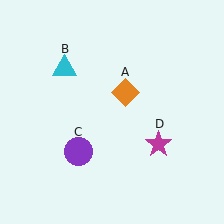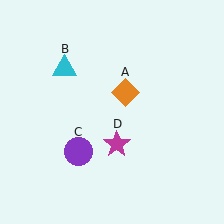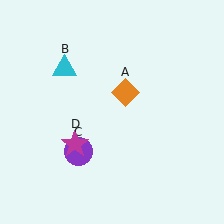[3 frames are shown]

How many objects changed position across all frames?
1 object changed position: magenta star (object D).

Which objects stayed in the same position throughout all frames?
Orange diamond (object A) and cyan triangle (object B) and purple circle (object C) remained stationary.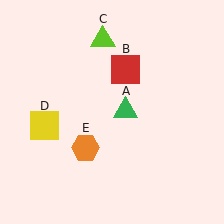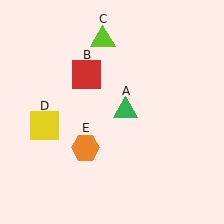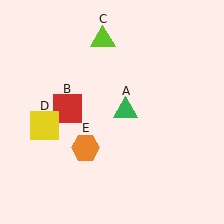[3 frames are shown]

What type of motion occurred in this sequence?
The red square (object B) rotated counterclockwise around the center of the scene.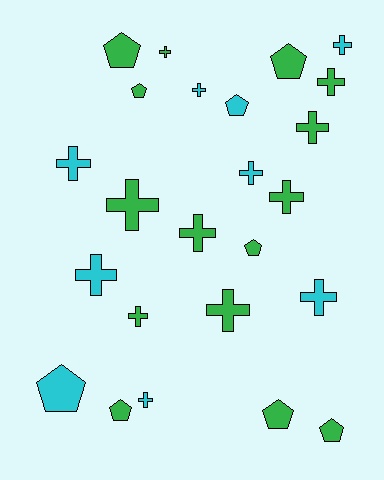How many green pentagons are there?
There are 7 green pentagons.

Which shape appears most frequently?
Cross, with 15 objects.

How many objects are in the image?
There are 24 objects.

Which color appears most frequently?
Green, with 15 objects.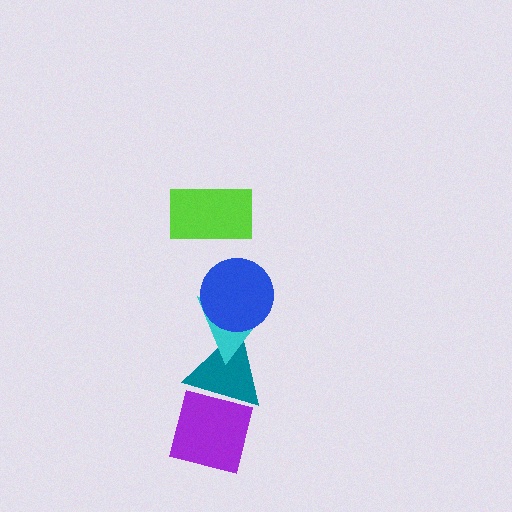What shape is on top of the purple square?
The teal triangle is on top of the purple square.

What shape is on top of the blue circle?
The lime rectangle is on top of the blue circle.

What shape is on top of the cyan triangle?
The blue circle is on top of the cyan triangle.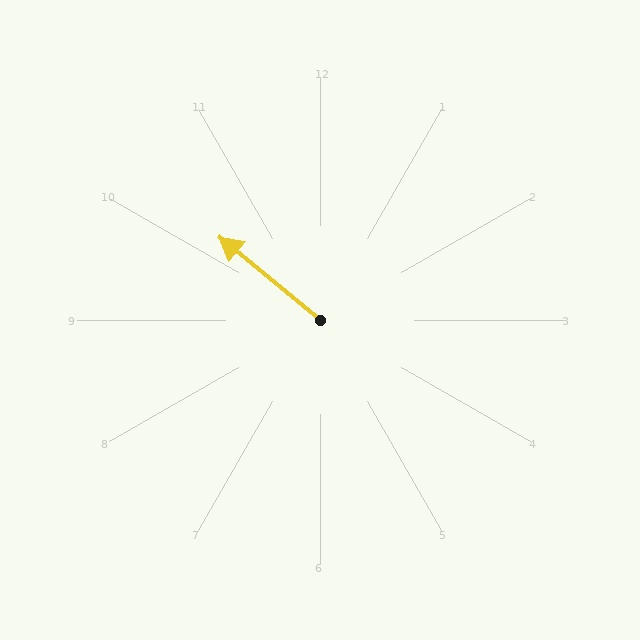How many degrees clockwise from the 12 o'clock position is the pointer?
Approximately 309 degrees.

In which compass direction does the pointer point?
Northwest.